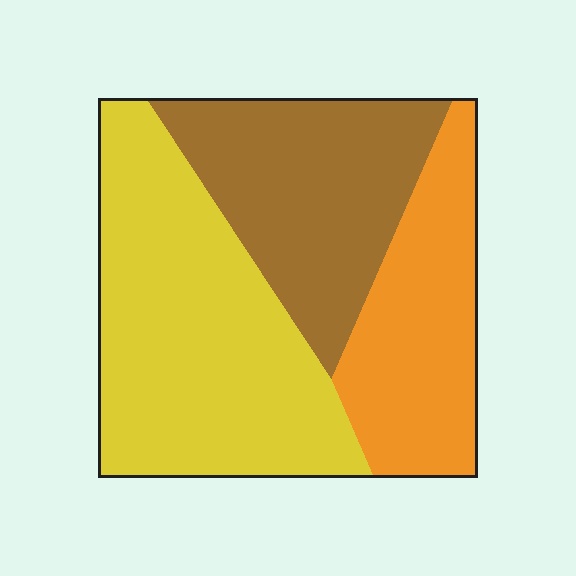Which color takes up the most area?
Yellow, at roughly 45%.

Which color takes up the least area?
Orange, at roughly 25%.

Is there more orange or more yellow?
Yellow.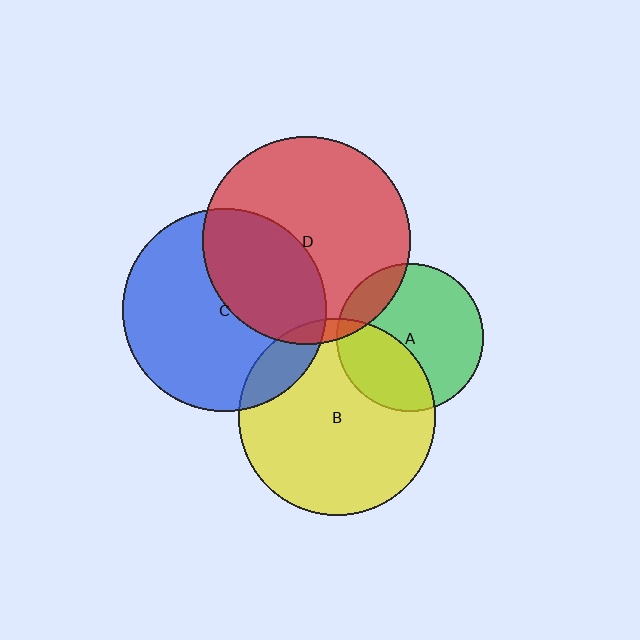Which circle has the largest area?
Circle D (red).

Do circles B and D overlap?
Yes.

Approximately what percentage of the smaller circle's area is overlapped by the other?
Approximately 5%.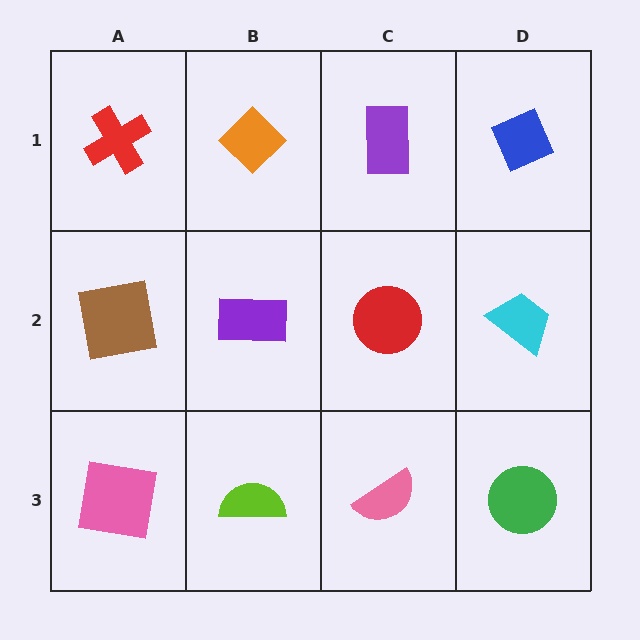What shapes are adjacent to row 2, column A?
A red cross (row 1, column A), a pink square (row 3, column A), a purple rectangle (row 2, column B).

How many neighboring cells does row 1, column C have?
3.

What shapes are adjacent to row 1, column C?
A red circle (row 2, column C), an orange diamond (row 1, column B), a blue diamond (row 1, column D).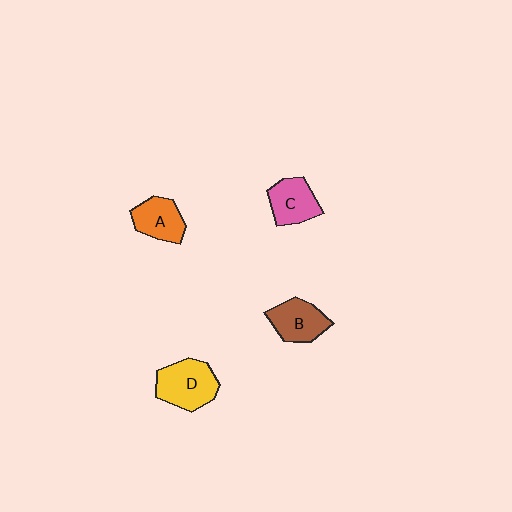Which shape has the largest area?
Shape D (yellow).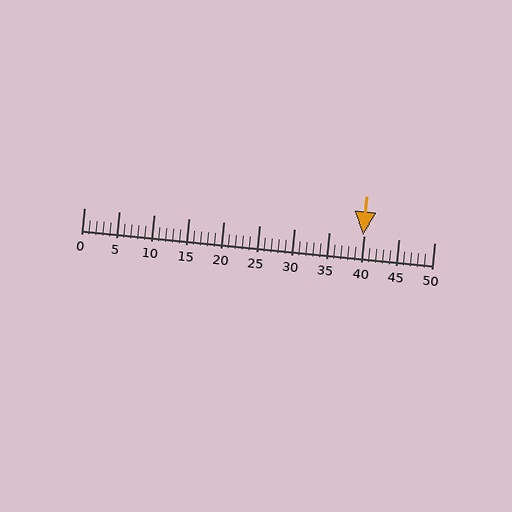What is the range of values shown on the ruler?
The ruler shows values from 0 to 50.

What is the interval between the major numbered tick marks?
The major tick marks are spaced 5 units apart.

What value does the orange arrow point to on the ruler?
The orange arrow points to approximately 40.